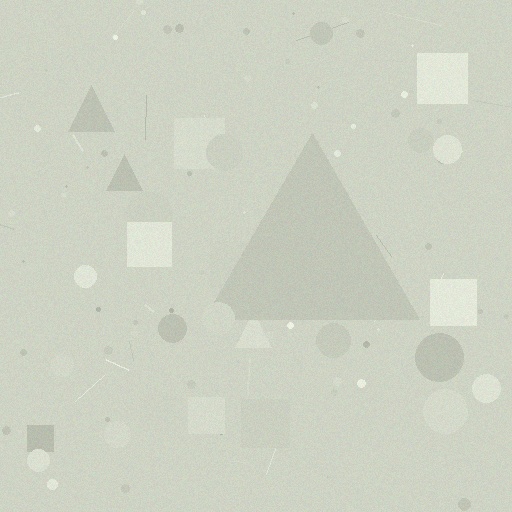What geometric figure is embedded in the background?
A triangle is embedded in the background.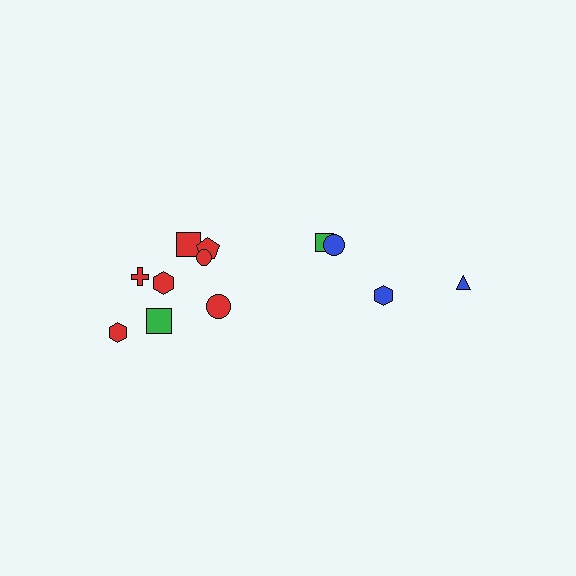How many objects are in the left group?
There are 8 objects.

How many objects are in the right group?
There are 4 objects.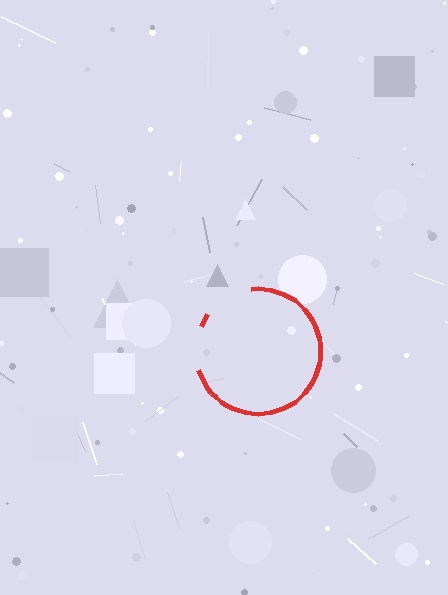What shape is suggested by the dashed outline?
The dashed outline suggests a circle.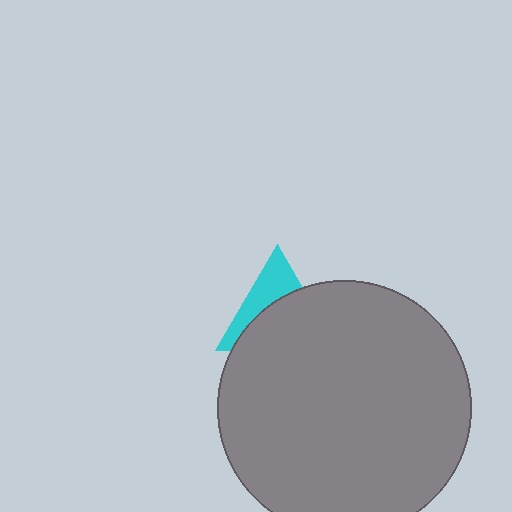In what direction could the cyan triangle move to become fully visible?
The cyan triangle could move up. That would shift it out from behind the gray circle entirely.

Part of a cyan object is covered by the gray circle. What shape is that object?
It is a triangle.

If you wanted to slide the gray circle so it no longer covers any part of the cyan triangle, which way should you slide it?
Slide it down — that is the most direct way to separate the two shapes.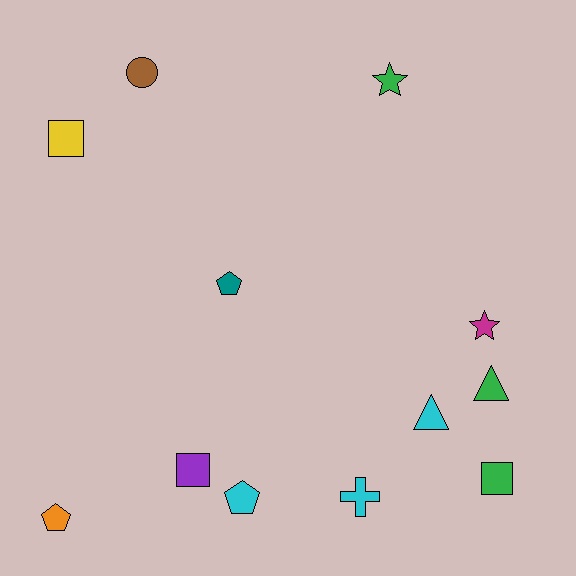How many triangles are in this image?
There are 2 triangles.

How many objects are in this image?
There are 12 objects.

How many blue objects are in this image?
There are no blue objects.